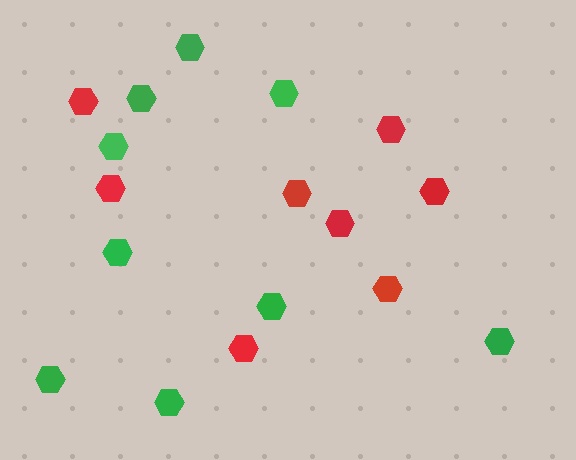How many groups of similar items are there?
There are 2 groups: one group of green hexagons (9) and one group of red hexagons (8).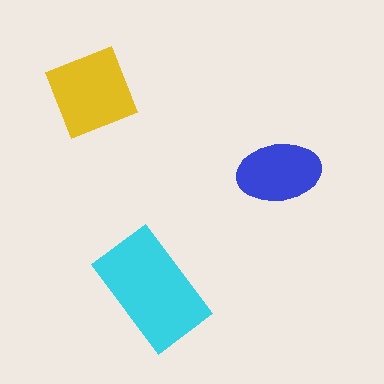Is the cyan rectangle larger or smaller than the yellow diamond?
Larger.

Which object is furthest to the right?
The blue ellipse is rightmost.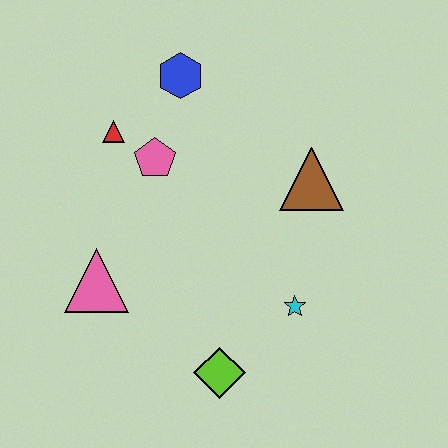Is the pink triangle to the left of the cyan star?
Yes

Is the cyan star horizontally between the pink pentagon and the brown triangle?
Yes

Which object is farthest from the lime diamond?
The blue hexagon is farthest from the lime diamond.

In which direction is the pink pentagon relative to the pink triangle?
The pink pentagon is above the pink triangle.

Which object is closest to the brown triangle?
The cyan star is closest to the brown triangle.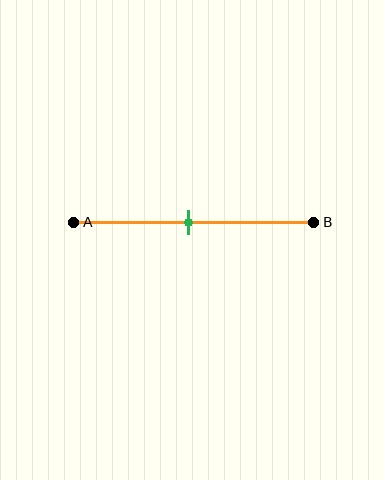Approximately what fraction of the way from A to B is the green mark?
The green mark is approximately 50% of the way from A to B.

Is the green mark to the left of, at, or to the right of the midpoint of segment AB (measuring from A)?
The green mark is approximately at the midpoint of segment AB.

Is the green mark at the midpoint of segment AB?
Yes, the mark is approximately at the midpoint.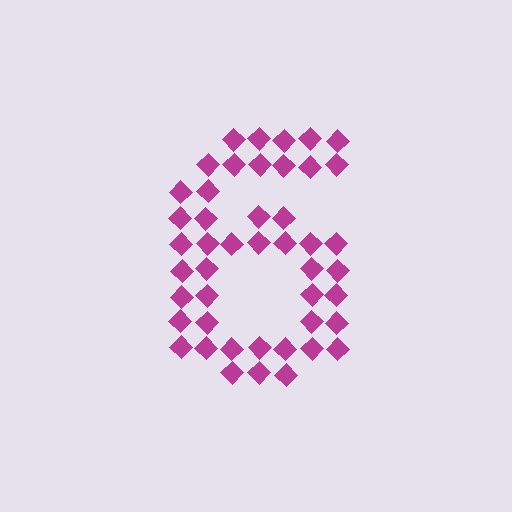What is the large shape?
The large shape is the digit 6.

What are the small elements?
The small elements are diamonds.